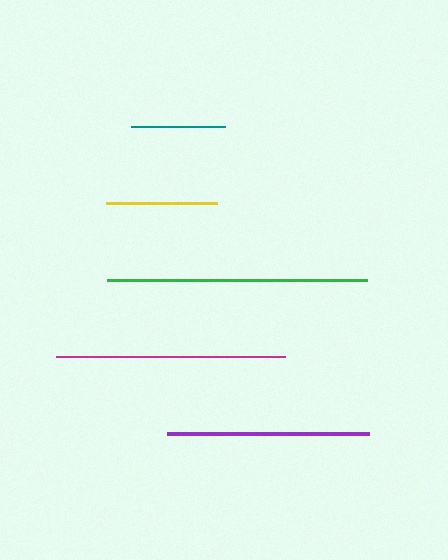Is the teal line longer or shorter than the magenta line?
The magenta line is longer than the teal line.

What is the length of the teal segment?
The teal segment is approximately 94 pixels long.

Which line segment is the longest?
The green line is the longest at approximately 261 pixels.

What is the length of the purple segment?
The purple segment is approximately 202 pixels long.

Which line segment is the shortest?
The teal line is the shortest at approximately 94 pixels.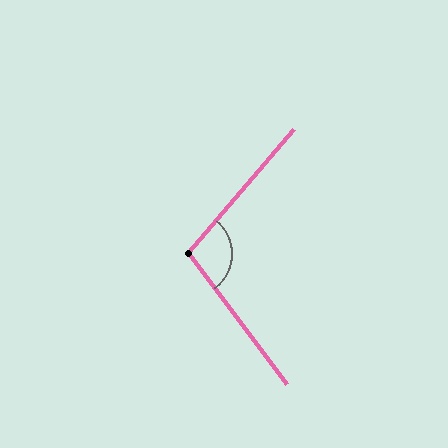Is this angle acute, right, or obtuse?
It is obtuse.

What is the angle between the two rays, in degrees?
Approximately 103 degrees.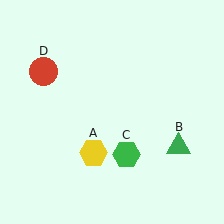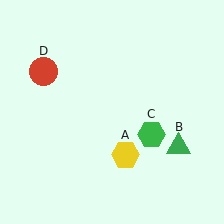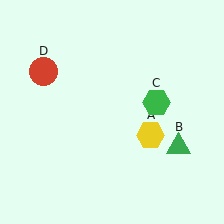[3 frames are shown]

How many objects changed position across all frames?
2 objects changed position: yellow hexagon (object A), green hexagon (object C).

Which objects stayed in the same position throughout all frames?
Green triangle (object B) and red circle (object D) remained stationary.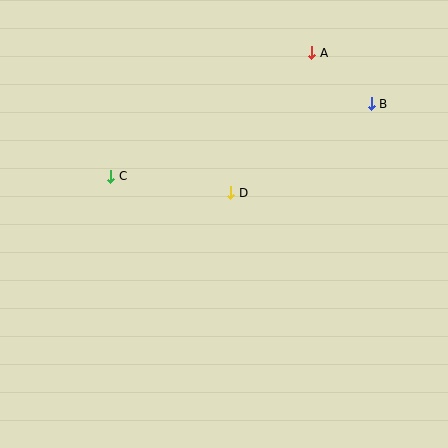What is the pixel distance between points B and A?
The distance between B and A is 78 pixels.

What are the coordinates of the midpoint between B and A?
The midpoint between B and A is at (342, 78).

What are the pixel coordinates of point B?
Point B is at (371, 104).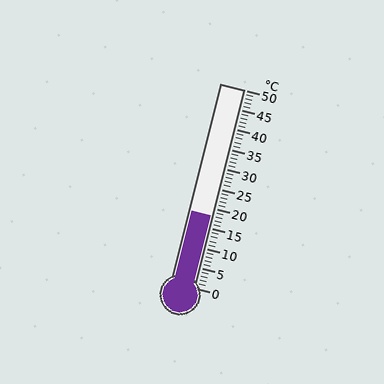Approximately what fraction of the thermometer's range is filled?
The thermometer is filled to approximately 35% of its range.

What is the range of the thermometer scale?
The thermometer scale ranges from 0°C to 50°C.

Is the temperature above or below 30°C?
The temperature is below 30°C.